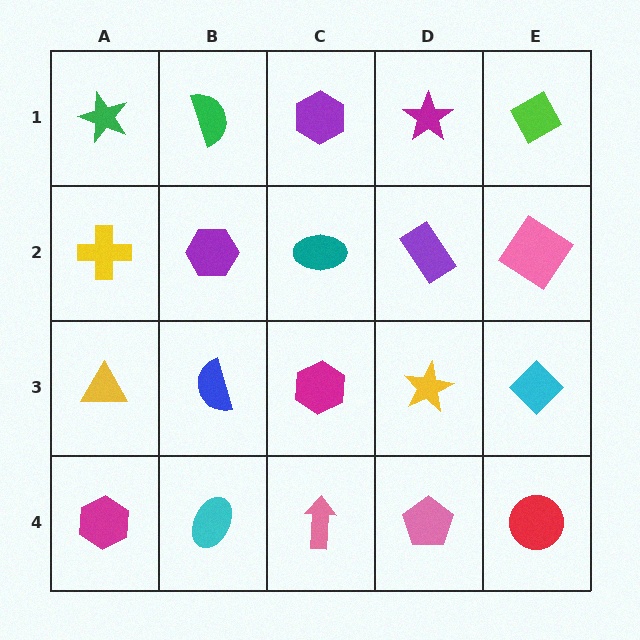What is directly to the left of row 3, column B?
A yellow triangle.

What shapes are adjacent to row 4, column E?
A cyan diamond (row 3, column E), a pink pentagon (row 4, column D).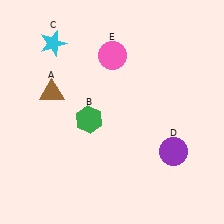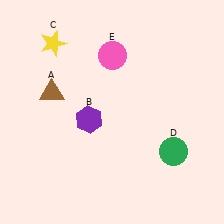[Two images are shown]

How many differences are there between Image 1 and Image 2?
There are 3 differences between the two images.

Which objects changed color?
B changed from green to purple. C changed from cyan to yellow. D changed from purple to green.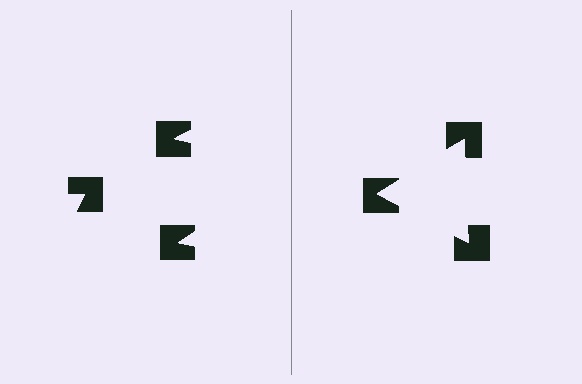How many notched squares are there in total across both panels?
6 — 3 on each side.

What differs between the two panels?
The notched squares are positioned identically on both sides; only the wedge orientations differ. On the right they align to a triangle; on the left they are misaligned.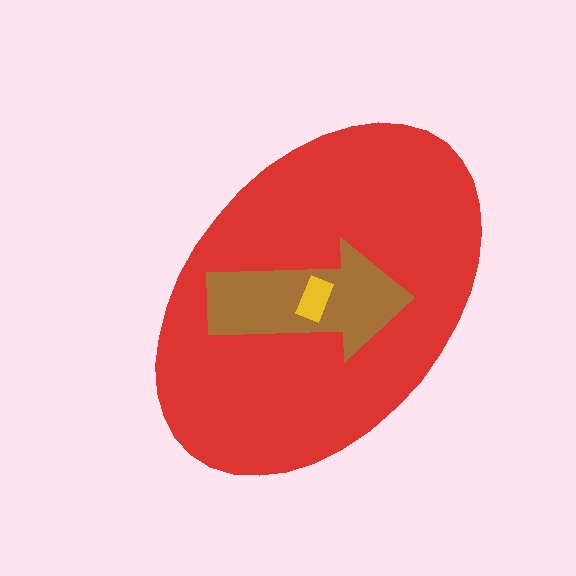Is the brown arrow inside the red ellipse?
Yes.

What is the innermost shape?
The yellow rectangle.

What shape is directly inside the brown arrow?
The yellow rectangle.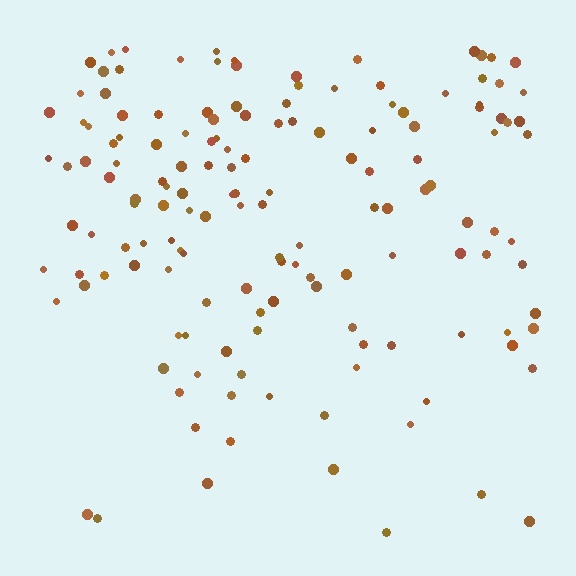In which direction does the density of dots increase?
From bottom to top, with the top side densest.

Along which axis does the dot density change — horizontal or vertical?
Vertical.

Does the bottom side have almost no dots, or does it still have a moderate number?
Still a moderate number, just noticeably fewer than the top.